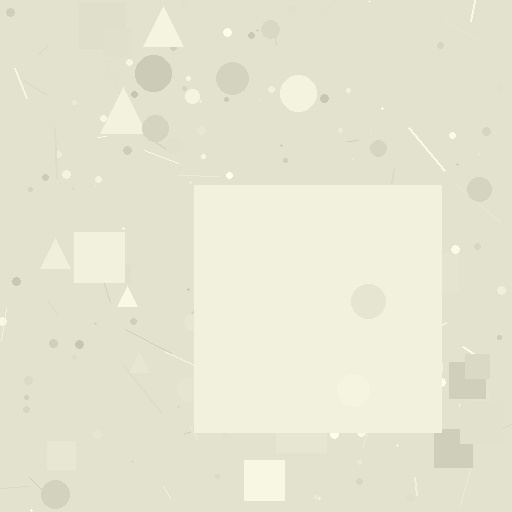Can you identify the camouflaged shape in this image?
The camouflaged shape is a square.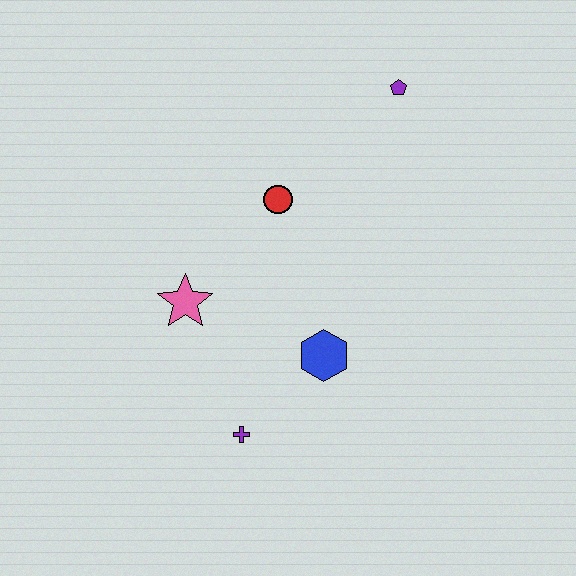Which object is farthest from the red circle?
The purple cross is farthest from the red circle.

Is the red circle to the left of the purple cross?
No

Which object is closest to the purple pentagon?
The red circle is closest to the purple pentagon.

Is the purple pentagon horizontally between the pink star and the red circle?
No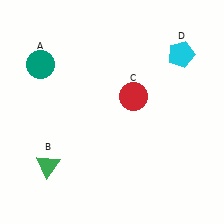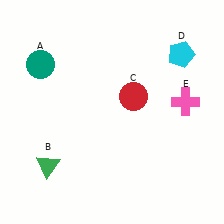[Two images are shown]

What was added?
A pink cross (E) was added in Image 2.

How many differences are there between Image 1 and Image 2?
There is 1 difference between the two images.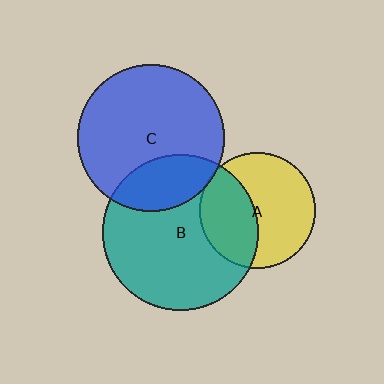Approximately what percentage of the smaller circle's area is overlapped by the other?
Approximately 5%.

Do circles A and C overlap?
Yes.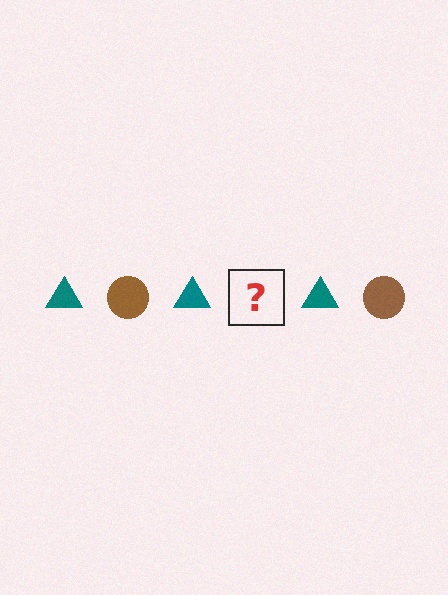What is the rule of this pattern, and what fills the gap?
The rule is that the pattern alternates between teal triangle and brown circle. The gap should be filled with a brown circle.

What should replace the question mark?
The question mark should be replaced with a brown circle.